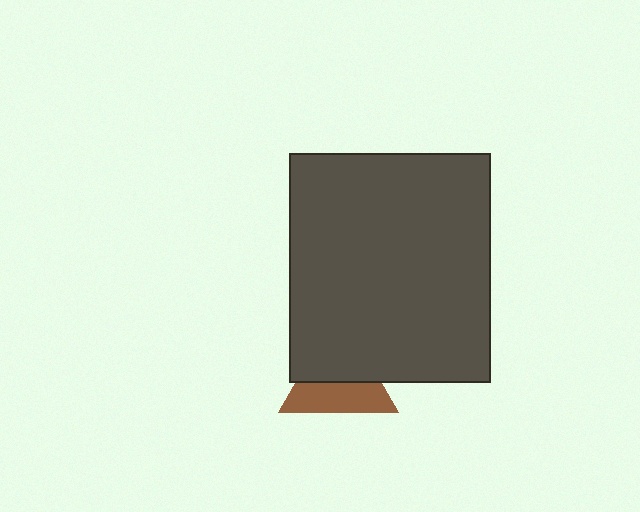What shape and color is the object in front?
The object in front is a dark gray rectangle.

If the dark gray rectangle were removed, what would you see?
You would see the complete brown triangle.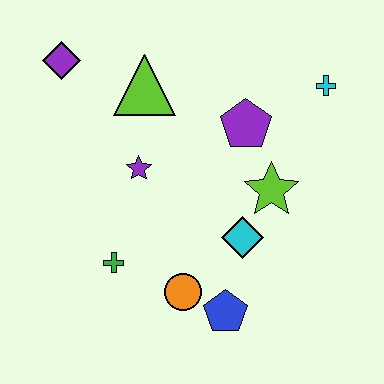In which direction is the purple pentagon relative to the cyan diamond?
The purple pentagon is above the cyan diamond.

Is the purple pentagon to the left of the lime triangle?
No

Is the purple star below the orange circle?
No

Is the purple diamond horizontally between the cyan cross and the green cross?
No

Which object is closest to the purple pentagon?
The lime star is closest to the purple pentagon.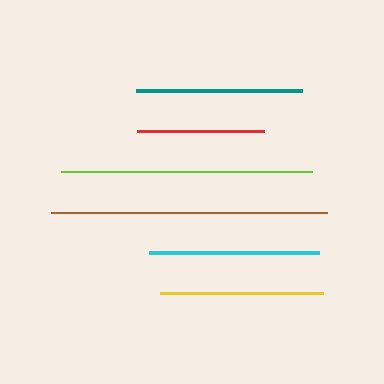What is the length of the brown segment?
The brown segment is approximately 276 pixels long.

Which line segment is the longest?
The brown line is the longest at approximately 276 pixels.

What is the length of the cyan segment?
The cyan segment is approximately 170 pixels long.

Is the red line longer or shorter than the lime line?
The lime line is longer than the red line.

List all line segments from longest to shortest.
From longest to shortest: brown, lime, cyan, teal, yellow, red.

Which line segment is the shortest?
The red line is the shortest at approximately 127 pixels.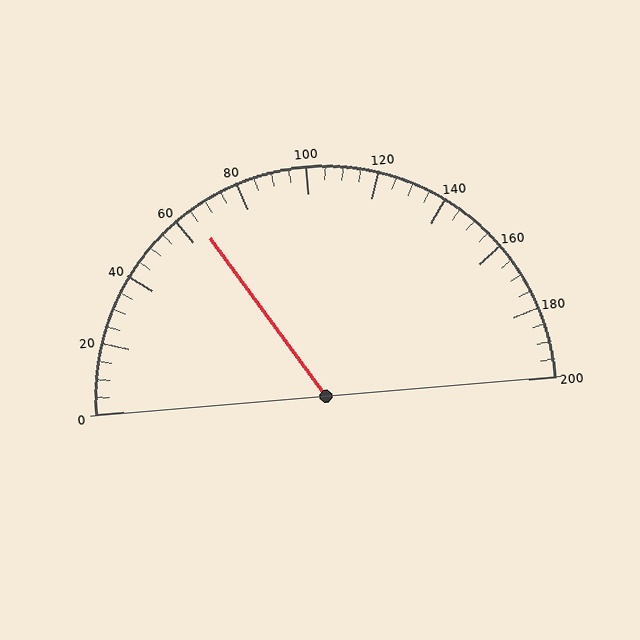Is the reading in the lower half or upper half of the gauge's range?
The reading is in the lower half of the range (0 to 200).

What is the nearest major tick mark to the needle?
The nearest major tick mark is 60.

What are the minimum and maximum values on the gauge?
The gauge ranges from 0 to 200.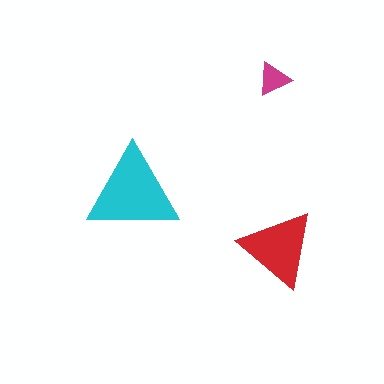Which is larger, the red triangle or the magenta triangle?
The red one.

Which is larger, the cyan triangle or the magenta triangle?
The cyan one.